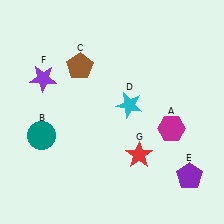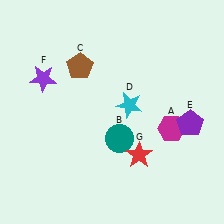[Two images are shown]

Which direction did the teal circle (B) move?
The teal circle (B) moved right.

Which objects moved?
The objects that moved are: the teal circle (B), the purple pentagon (E).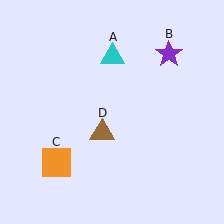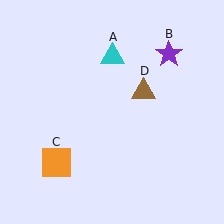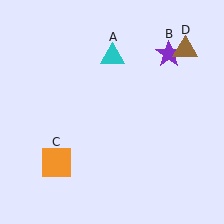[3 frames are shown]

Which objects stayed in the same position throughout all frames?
Cyan triangle (object A) and purple star (object B) and orange square (object C) remained stationary.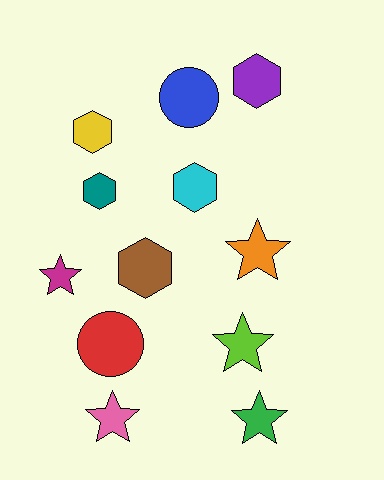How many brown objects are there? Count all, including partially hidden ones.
There is 1 brown object.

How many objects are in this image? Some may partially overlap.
There are 12 objects.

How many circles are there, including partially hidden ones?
There are 2 circles.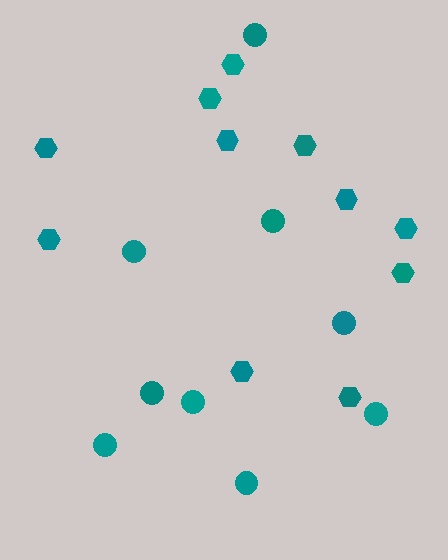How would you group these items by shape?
There are 2 groups: one group of circles (9) and one group of hexagons (11).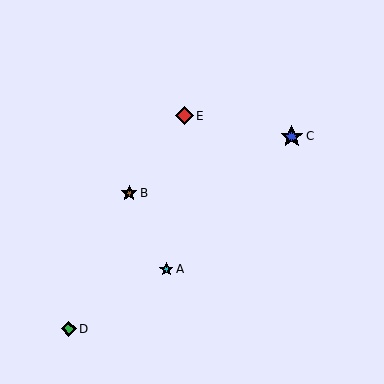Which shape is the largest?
The blue star (labeled C) is the largest.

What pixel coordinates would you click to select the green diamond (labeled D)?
Click at (69, 329) to select the green diamond D.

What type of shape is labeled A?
Shape A is a cyan star.